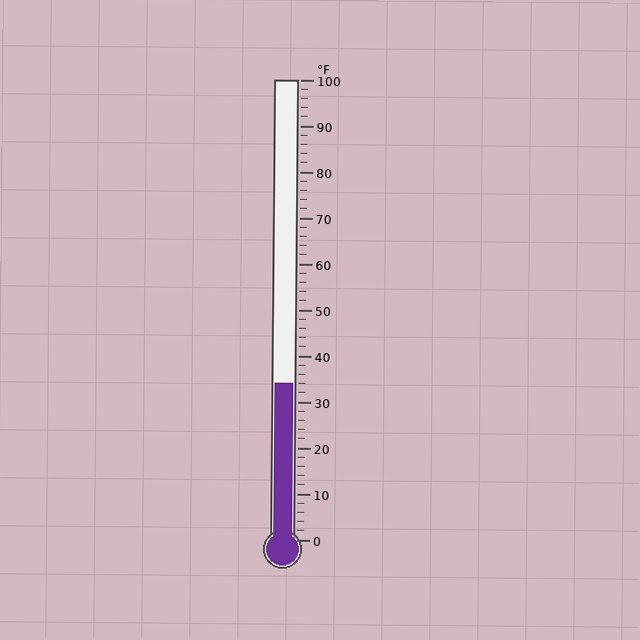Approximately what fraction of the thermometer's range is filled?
The thermometer is filled to approximately 35% of its range.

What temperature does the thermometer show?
The thermometer shows approximately 34°F.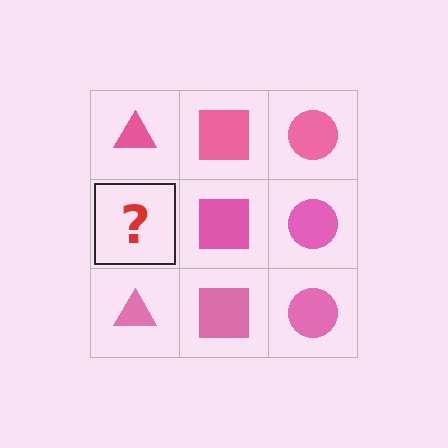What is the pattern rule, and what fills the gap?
The rule is that each column has a consistent shape. The gap should be filled with a pink triangle.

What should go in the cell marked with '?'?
The missing cell should contain a pink triangle.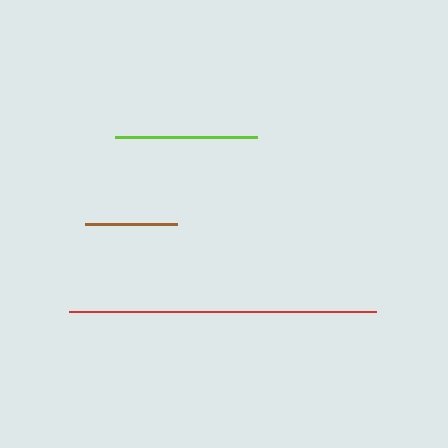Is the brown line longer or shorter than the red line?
The red line is longer than the brown line.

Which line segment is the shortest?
The brown line is the shortest at approximately 92 pixels.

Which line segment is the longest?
The red line is the longest at approximately 307 pixels.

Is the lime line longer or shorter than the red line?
The red line is longer than the lime line.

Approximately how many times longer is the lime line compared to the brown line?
The lime line is approximately 1.5 times the length of the brown line.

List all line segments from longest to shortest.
From longest to shortest: red, lime, brown.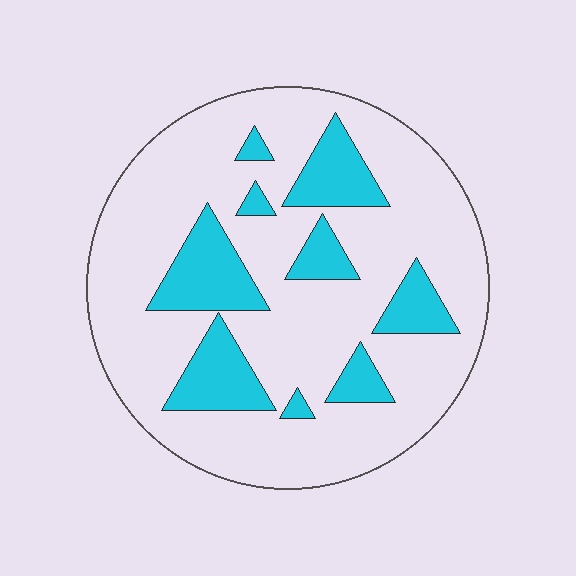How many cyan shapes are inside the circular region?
9.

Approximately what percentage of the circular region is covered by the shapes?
Approximately 20%.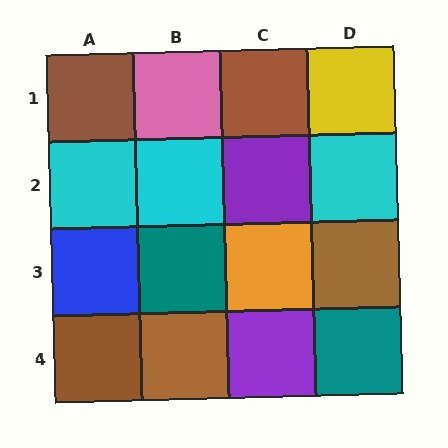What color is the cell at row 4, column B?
Brown.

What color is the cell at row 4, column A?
Brown.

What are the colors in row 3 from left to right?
Blue, teal, orange, brown.